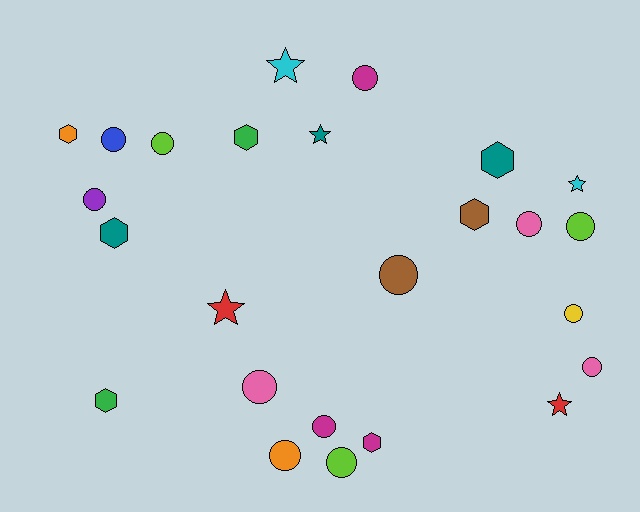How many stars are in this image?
There are 5 stars.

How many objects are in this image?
There are 25 objects.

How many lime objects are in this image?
There are 3 lime objects.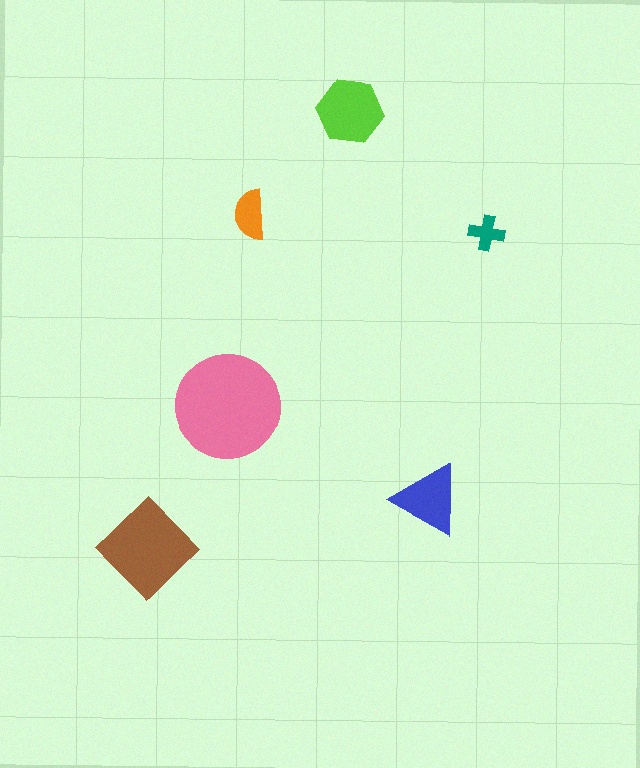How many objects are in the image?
There are 6 objects in the image.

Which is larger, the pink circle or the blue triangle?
The pink circle.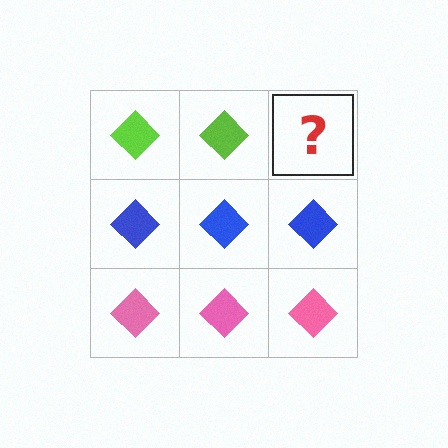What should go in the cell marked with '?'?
The missing cell should contain a lime diamond.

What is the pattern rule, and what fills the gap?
The rule is that each row has a consistent color. The gap should be filled with a lime diamond.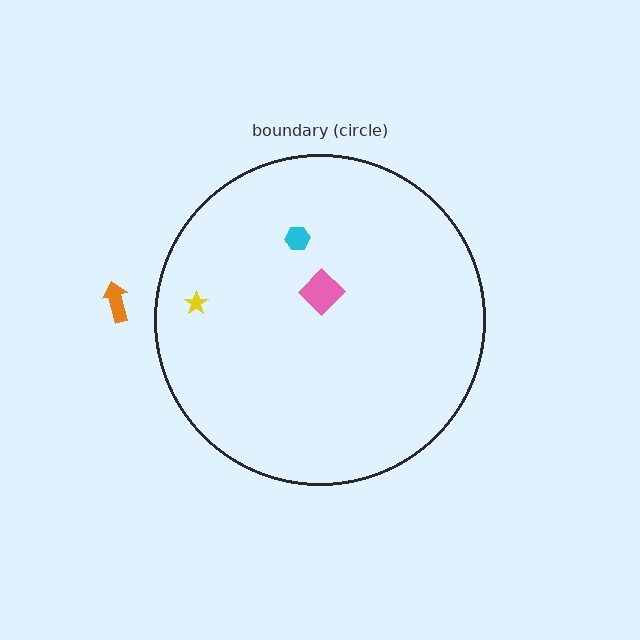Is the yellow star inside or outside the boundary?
Inside.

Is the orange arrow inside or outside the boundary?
Outside.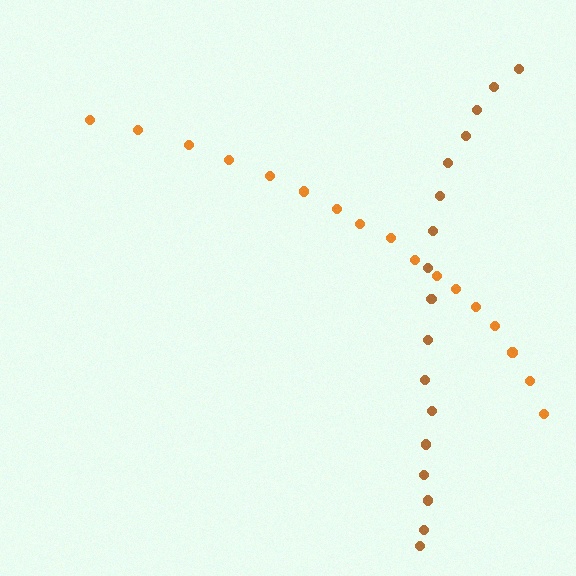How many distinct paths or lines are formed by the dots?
There are 2 distinct paths.